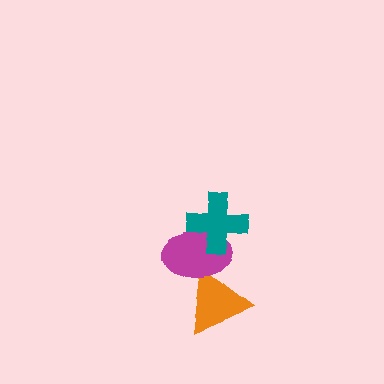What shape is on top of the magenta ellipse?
The teal cross is on top of the magenta ellipse.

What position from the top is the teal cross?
The teal cross is 1st from the top.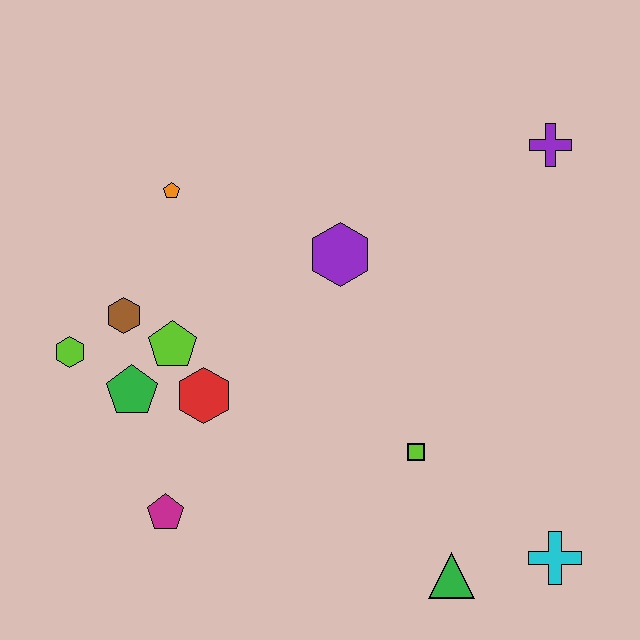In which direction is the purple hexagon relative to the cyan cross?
The purple hexagon is above the cyan cross.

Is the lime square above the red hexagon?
No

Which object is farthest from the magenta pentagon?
The purple cross is farthest from the magenta pentagon.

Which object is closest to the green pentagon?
The lime pentagon is closest to the green pentagon.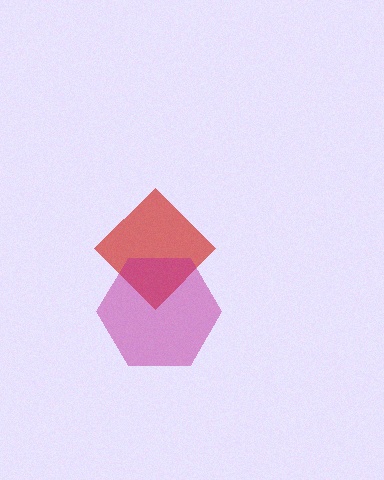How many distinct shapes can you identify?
There are 2 distinct shapes: a red diamond, a magenta hexagon.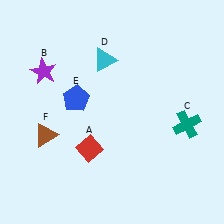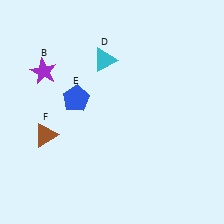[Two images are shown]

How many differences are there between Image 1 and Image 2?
There are 2 differences between the two images.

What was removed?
The red diamond (A), the teal cross (C) were removed in Image 2.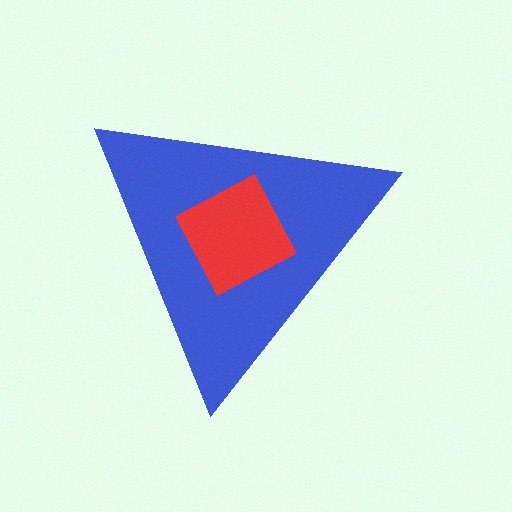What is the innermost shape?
The red diamond.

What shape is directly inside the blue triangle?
The red diamond.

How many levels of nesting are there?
2.